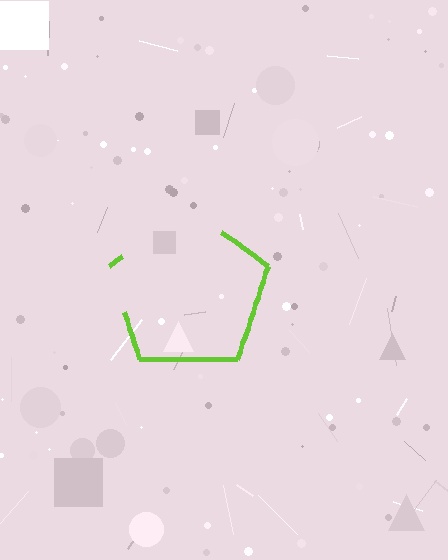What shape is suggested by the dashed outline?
The dashed outline suggests a pentagon.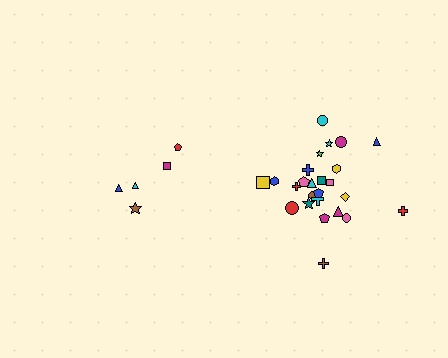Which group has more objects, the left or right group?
The right group.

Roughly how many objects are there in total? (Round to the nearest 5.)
Roughly 30 objects in total.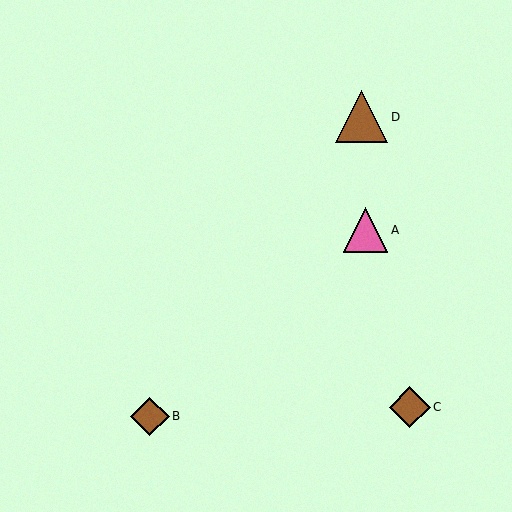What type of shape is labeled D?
Shape D is a brown triangle.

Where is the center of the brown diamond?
The center of the brown diamond is at (150, 416).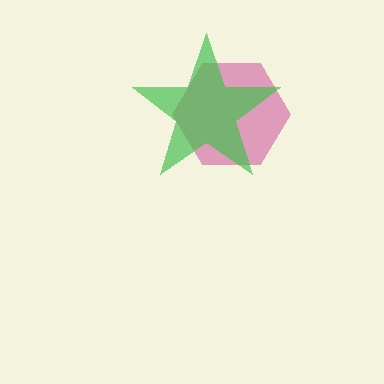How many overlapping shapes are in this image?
There are 2 overlapping shapes in the image.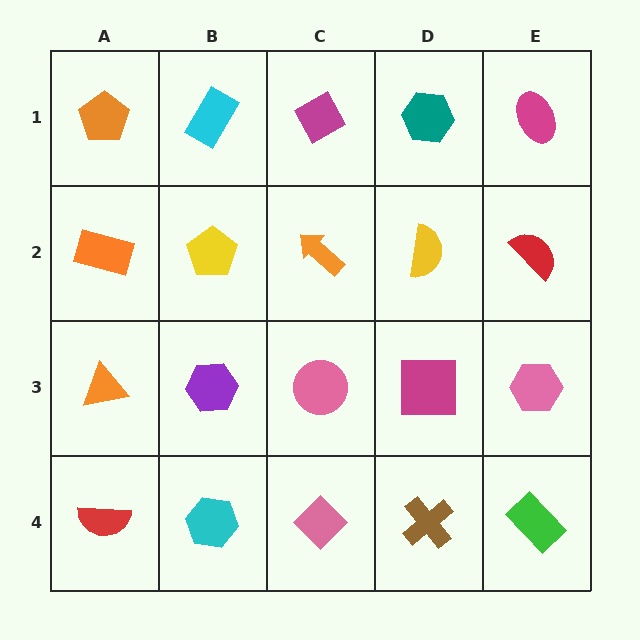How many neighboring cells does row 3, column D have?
4.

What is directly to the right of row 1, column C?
A teal hexagon.